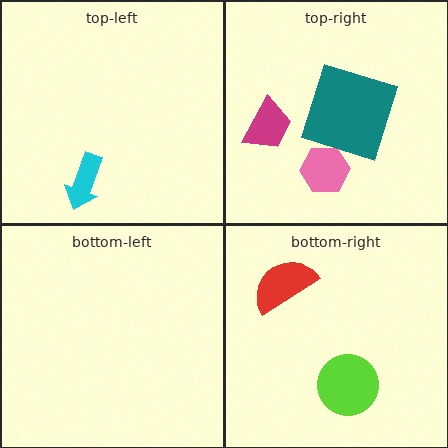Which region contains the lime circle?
The bottom-right region.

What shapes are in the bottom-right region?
The red semicircle, the lime circle.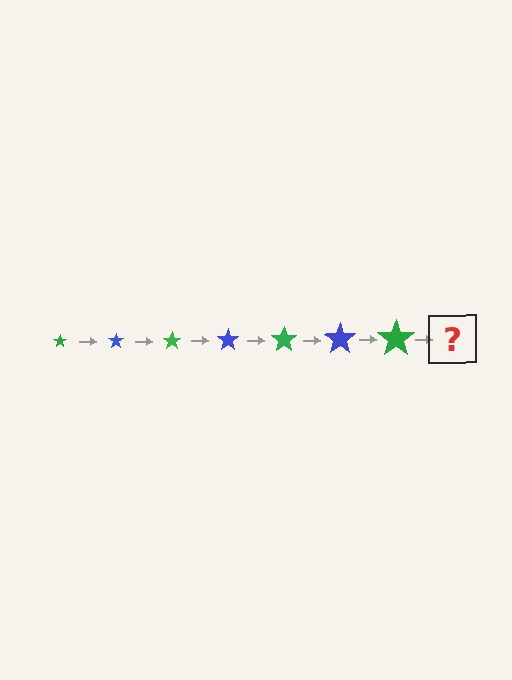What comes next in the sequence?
The next element should be a blue star, larger than the previous one.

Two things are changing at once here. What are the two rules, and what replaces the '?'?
The two rules are that the star grows larger each step and the color cycles through green and blue. The '?' should be a blue star, larger than the previous one.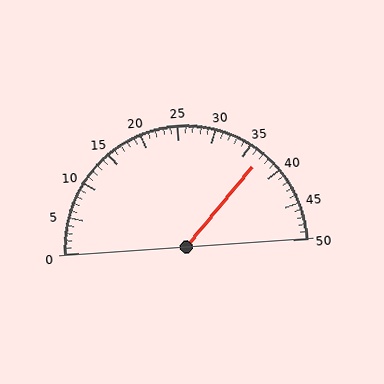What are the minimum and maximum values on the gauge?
The gauge ranges from 0 to 50.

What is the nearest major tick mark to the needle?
The nearest major tick mark is 35.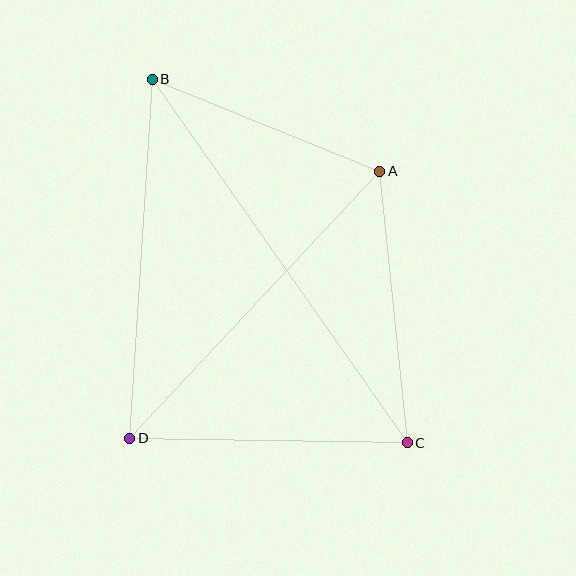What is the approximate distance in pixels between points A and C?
The distance between A and C is approximately 273 pixels.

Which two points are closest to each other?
Points A and B are closest to each other.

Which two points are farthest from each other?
Points B and C are farthest from each other.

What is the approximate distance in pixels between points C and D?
The distance between C and D is approximately 278 pixels.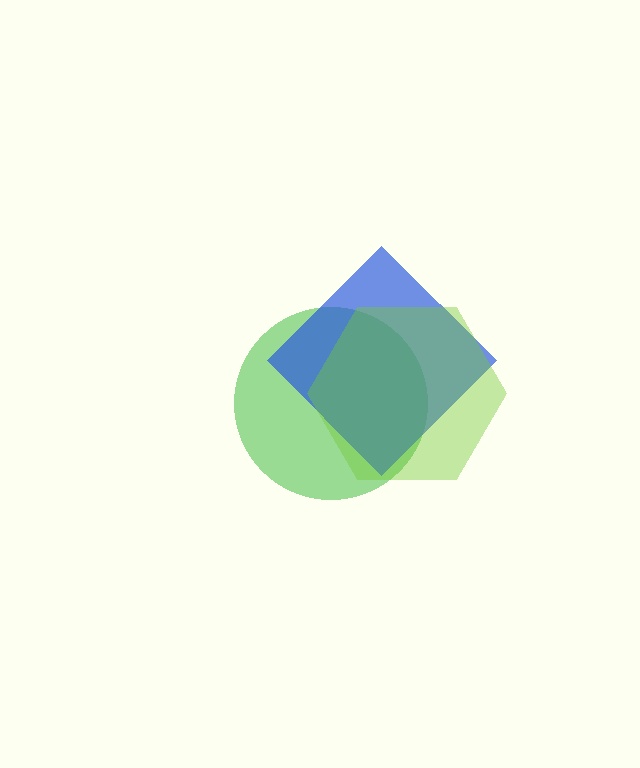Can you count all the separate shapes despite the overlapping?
Yes, there are 3 separate shapes.